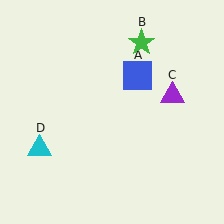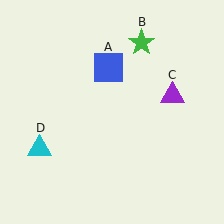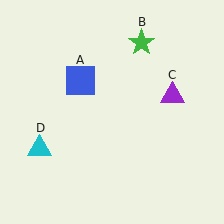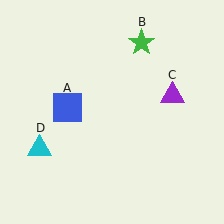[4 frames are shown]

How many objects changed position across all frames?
1 object changed position: blue square (object A).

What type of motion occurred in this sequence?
The blue square (object A) rotated counterclockwise around the center of the scene.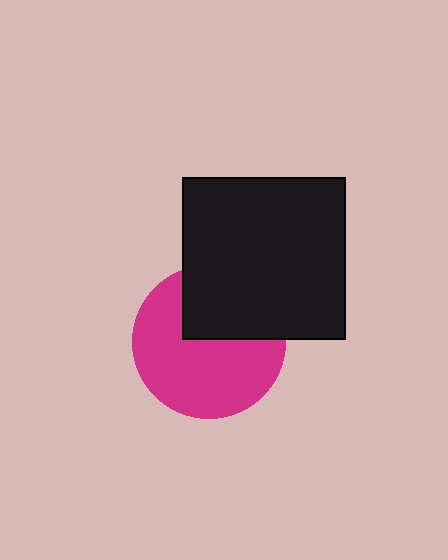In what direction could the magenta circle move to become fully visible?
The magenta circle could move down. That would shift it out from behind the black square entirely.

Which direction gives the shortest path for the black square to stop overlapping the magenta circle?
Moving up gives the shortest separation.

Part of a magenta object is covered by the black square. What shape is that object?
It is a circle.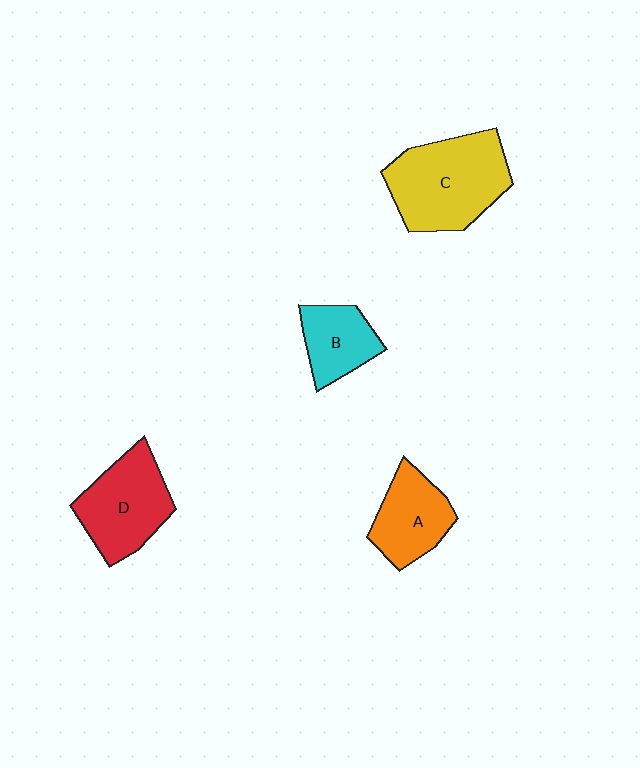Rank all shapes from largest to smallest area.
From largest to smallest: C (yellow), D (red), A (orange), B (cyan).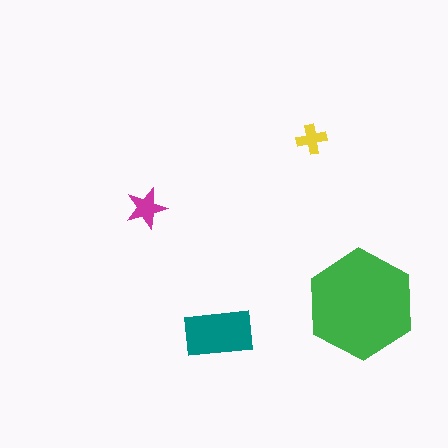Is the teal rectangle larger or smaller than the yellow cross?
Larger.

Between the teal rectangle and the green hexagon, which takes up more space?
The green hexagon.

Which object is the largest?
The green hexagon.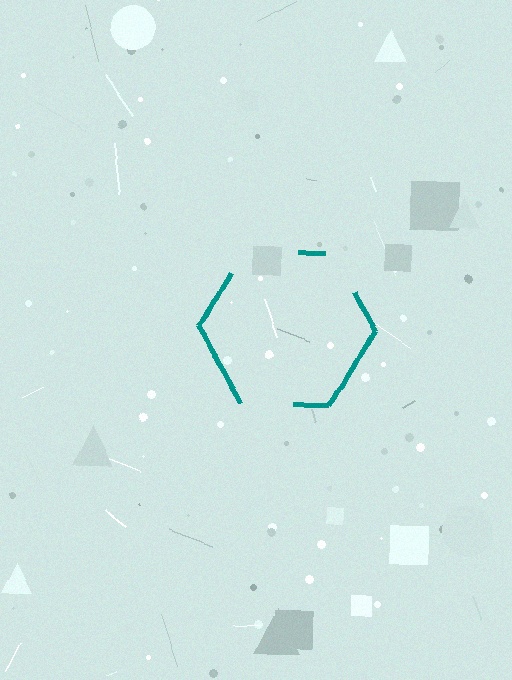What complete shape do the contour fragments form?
The contour fragments form a hexagon.